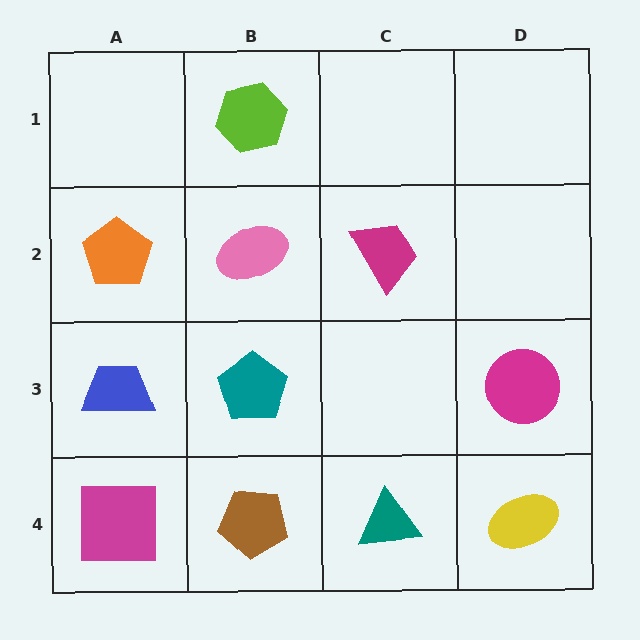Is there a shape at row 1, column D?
No, that cell is empty.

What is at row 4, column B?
A brown pentagon.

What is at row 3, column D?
A magenta circle.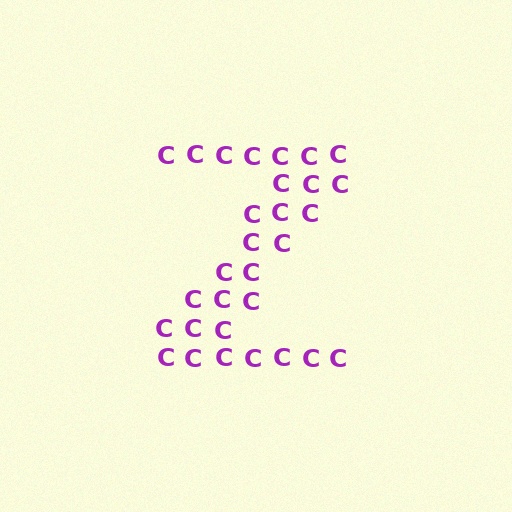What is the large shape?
The large shape is the letter Z.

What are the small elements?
The small elements are letter C's.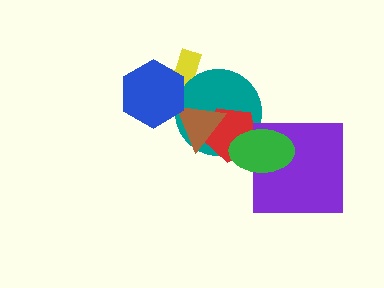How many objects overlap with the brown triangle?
4 objects overlap with the brown triangle.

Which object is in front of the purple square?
The green ellipse is in front of the purple square.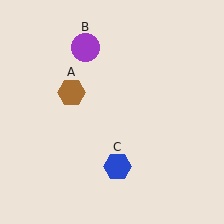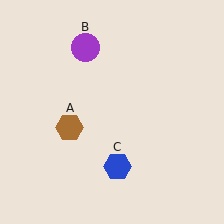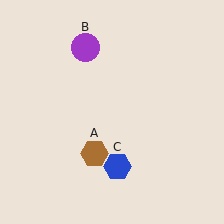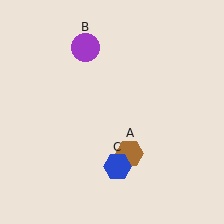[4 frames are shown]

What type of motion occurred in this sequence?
The brown hexagon (object A) rotated counterclockwise around the center of the scene.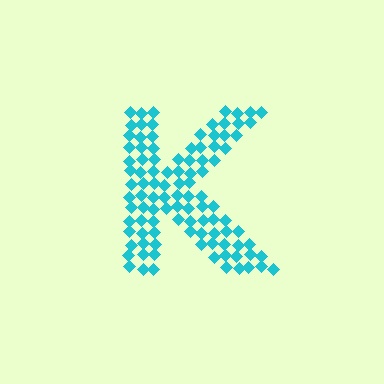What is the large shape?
The large shape is the letter K.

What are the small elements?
The small elements are diamonds.